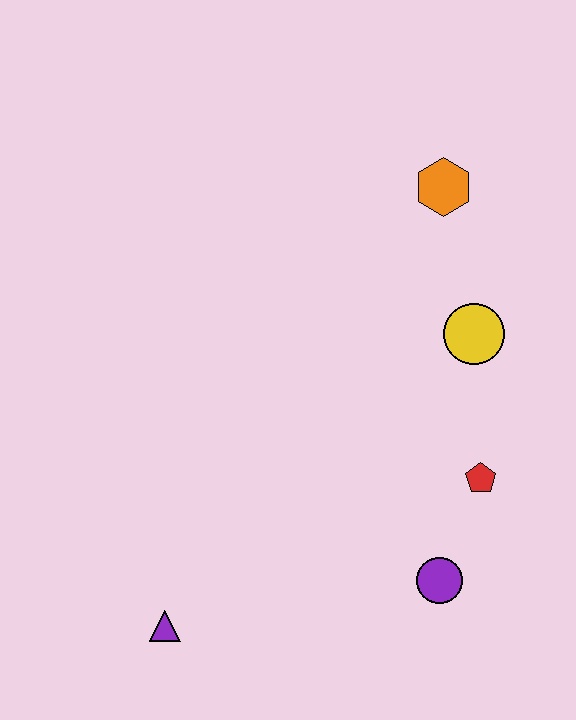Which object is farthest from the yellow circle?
The purple triangle is farthest from the yellow circle.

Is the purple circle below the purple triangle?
No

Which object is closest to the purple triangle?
The purple circle is closest to the purple triangle.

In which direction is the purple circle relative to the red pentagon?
The purple circle is below the red pentagon.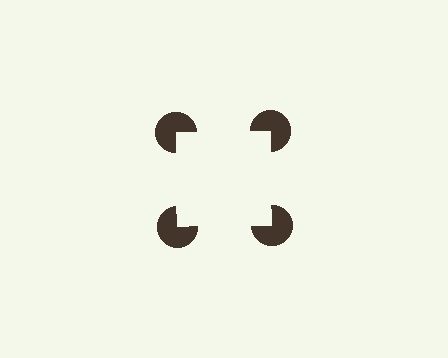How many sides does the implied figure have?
4 sides.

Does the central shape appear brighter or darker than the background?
It typically appears slightly brighter than the background, even though no actual brightness change is drawn.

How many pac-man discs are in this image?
There are 4 — one at each vertex of the illusory square.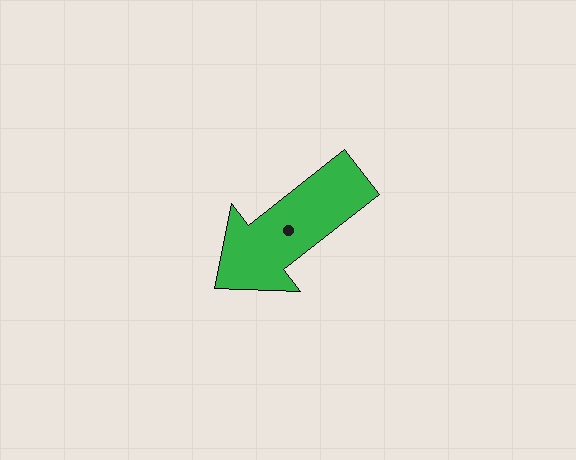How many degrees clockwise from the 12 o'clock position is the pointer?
Approximately 232 degrees.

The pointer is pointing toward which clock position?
Roughly 8 o'clock.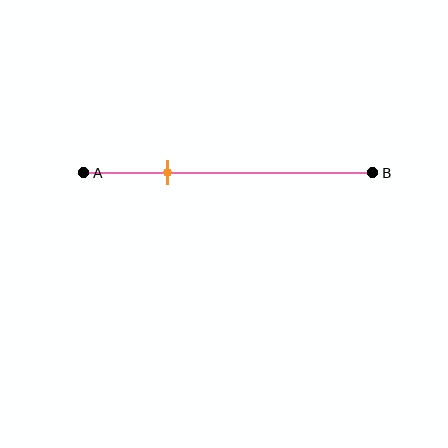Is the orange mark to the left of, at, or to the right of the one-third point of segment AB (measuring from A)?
The orange mark is to the left of the one-third point of segment AB.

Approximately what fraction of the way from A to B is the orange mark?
The orange mark is approximately 30% of the way from A to B.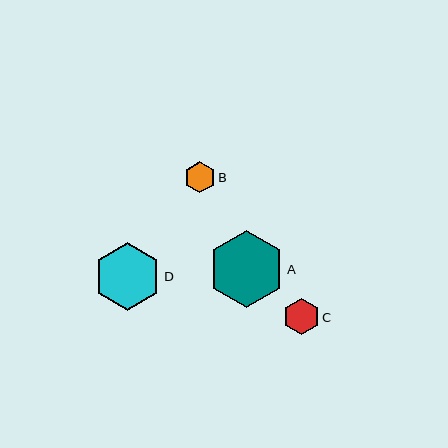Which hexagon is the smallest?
Hexagon B is the smallest with a size of approximately 31 pixels.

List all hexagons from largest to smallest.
From largest to smallest: A, D, C, B.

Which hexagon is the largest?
Hexagon A is the largest with a size of approximately 76 pixels.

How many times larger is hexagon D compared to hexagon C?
Hexagon D is approximately 1.9 times the size of hexagon C.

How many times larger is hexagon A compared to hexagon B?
Hexagon A is approximately 2.5 times the size of hexagon B.